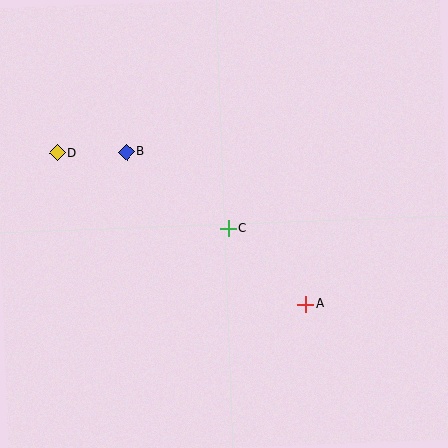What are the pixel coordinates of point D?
Point D is at (57, 153).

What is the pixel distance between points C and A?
The distance between C and A is 108 pixels.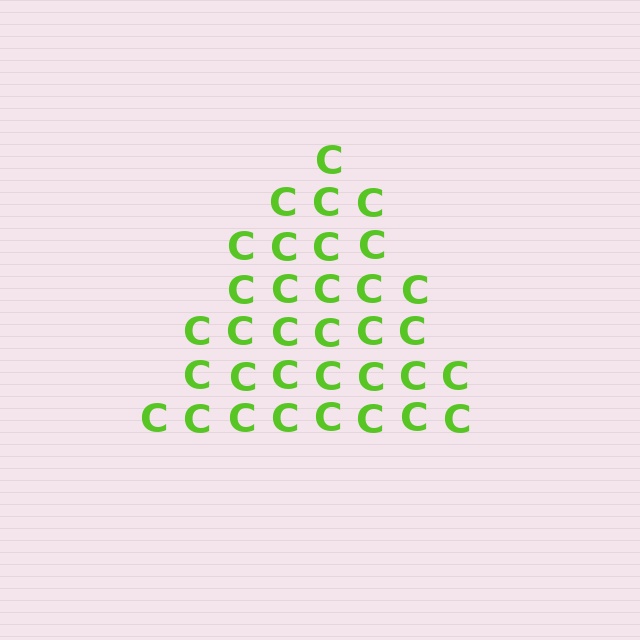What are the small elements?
The small elements are letter C's.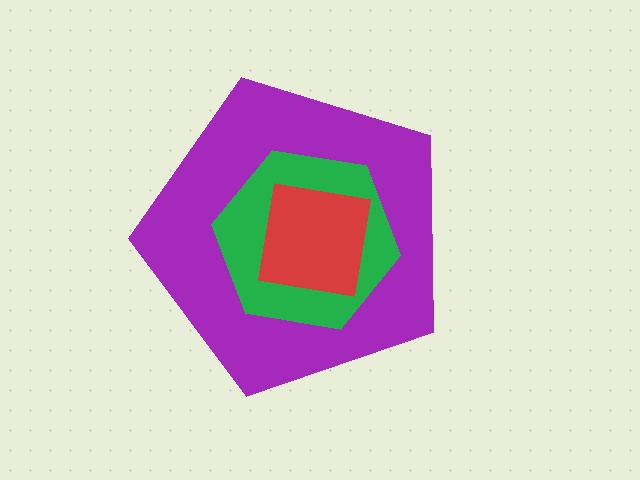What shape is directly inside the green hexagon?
The red square.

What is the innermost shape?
The red square.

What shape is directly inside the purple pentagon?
The green hexagon.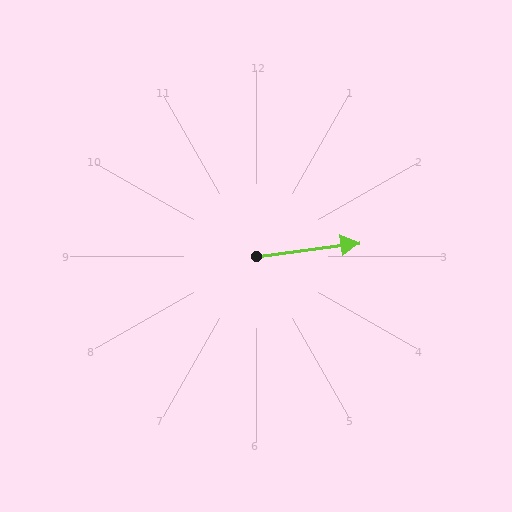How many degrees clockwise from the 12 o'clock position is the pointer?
Approximately 83 degrees.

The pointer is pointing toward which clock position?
Roughly 3 o'clock.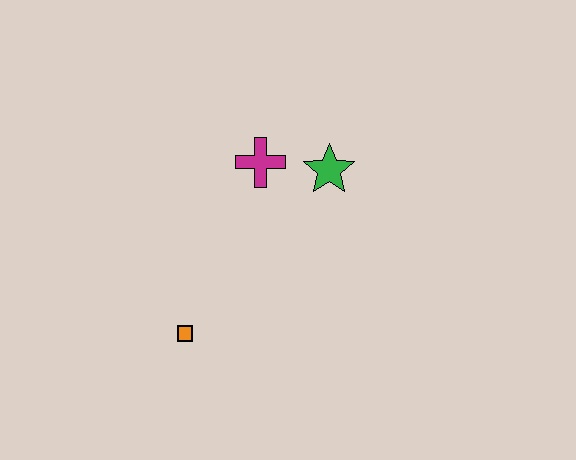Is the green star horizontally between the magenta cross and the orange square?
No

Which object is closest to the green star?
The magenta cross is closest to the green star.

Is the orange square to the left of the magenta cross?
Yes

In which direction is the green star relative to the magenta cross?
The green star is to the right of the magenta cross.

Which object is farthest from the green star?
The orange square is farthest from the green star.